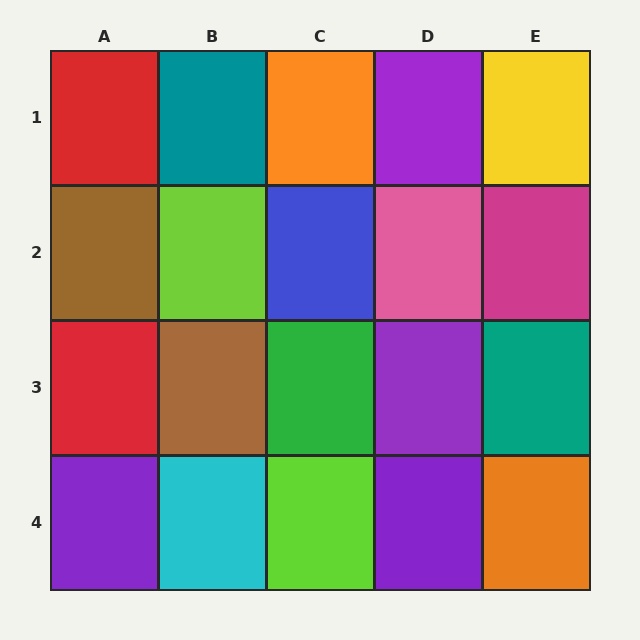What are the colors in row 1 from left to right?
Red, teal, orange, purple, yellow.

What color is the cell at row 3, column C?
Green.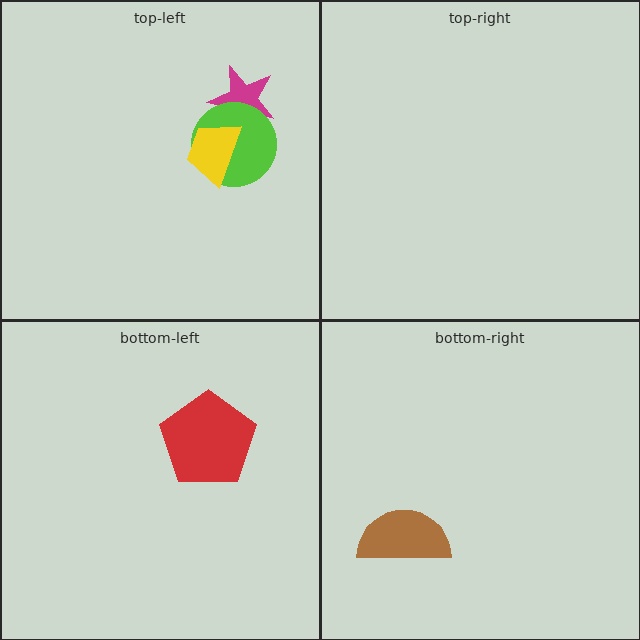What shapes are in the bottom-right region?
The brown semicircle.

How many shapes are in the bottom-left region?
1.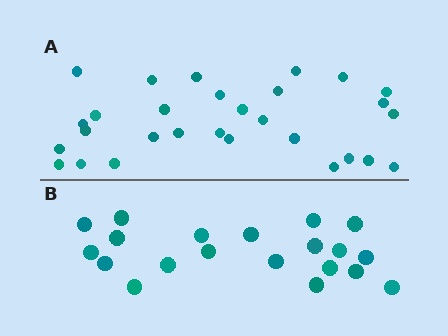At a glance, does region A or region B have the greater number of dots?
Region A (the top region) has more dots.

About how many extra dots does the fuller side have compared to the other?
Region A has roughly 8 or so more dots than region B.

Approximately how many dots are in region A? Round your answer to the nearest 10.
About 30 dots. (The exact count is 29, which rounds to 30.)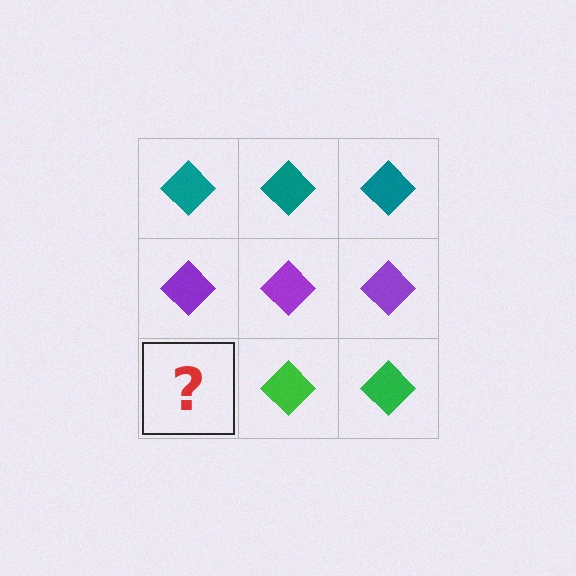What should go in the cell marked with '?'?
The missing cell should contain a green diamond.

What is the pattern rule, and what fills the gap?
The rule is that each row has a consistent color. The gap should be filled with a green diamond.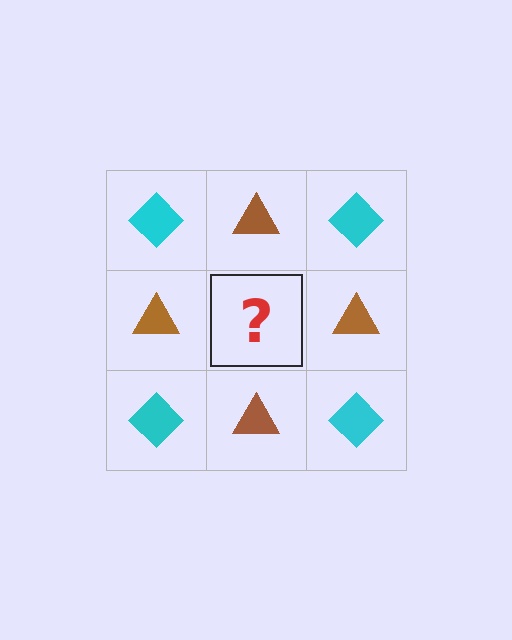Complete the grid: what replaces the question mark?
The question mark should be replaced with a cyan diamond.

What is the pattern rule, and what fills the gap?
The rule is that it alternates cyan diamond and brown triangle in a checkerboard pattern. The gap should be filled with a cyan diamond.